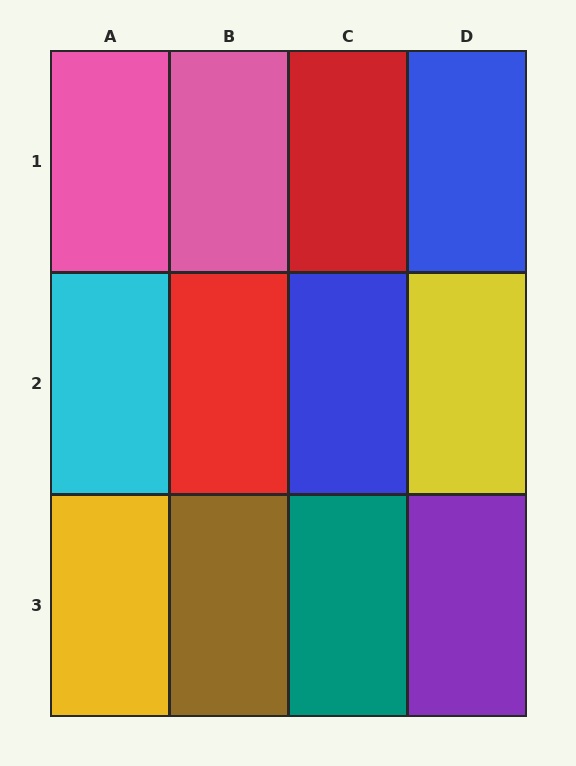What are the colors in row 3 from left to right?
Yellow, brown, teal, purple.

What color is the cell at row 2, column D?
Yellow.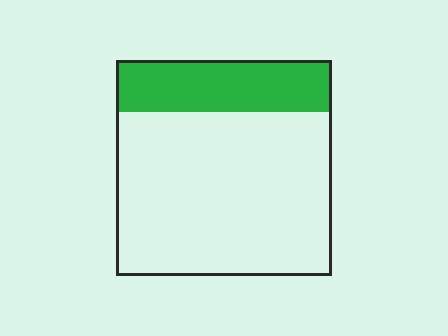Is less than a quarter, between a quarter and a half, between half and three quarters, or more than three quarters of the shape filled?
Less than a quarter.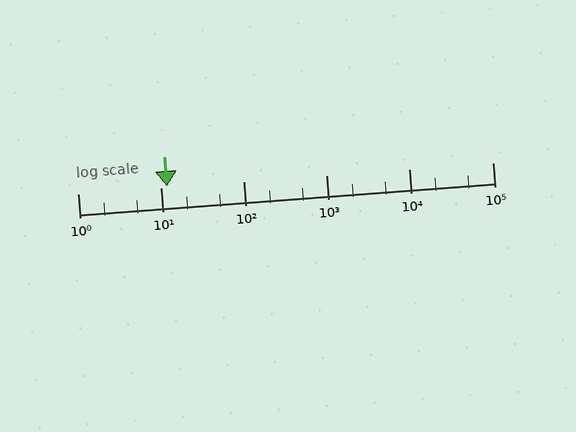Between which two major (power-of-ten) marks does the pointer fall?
The pointer is between 10 and 100.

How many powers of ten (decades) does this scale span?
The scale spans 5 decades, from 1 to 100000.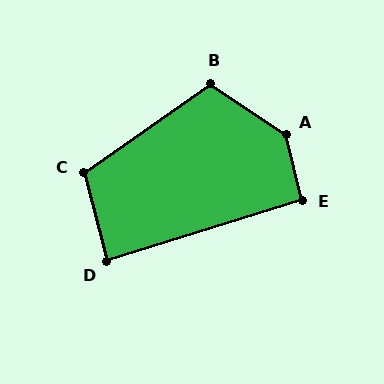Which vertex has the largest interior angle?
A, at approximately 138 degrees.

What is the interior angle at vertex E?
Approximately 94 degrees (approximately right).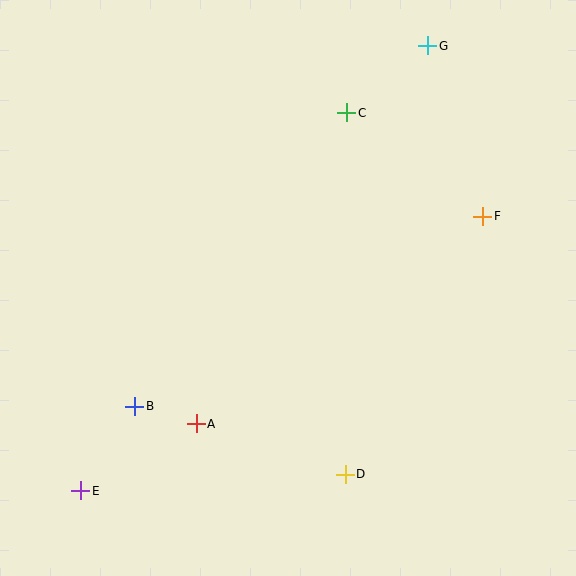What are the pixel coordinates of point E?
Point E is at (81, 491).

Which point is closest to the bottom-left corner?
Point E is closest to the bottom-left corner.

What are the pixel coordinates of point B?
Point B is at (135, 406).